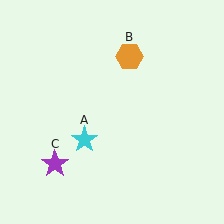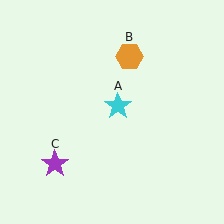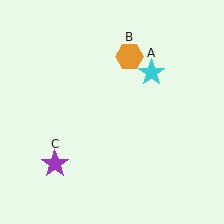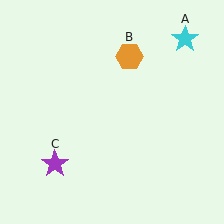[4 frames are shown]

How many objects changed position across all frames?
1 object changed position: cyan star (object A).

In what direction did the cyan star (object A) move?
The cyan star (object A) moved up and to the right.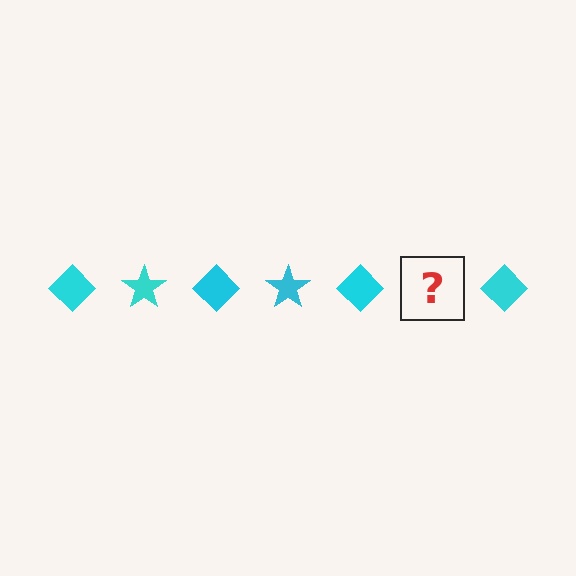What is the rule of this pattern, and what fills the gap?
The rule is that the pattern cycles through diamond, star shapes in cyan. The gap should be filled with a cyan star.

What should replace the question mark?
The question mark should be replaced with a cyan star.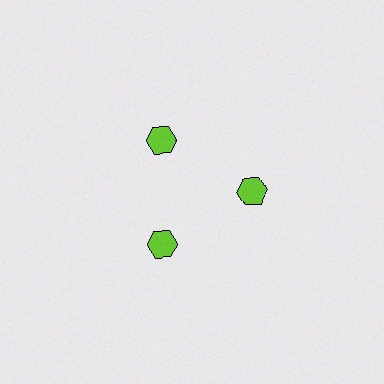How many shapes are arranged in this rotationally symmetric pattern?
There are 3 shapes, arranged in 3 groups of 1.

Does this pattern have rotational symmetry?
Yes, this pattern has 3-fold rotational symmetry. It looks the same after rotating 120 degrees around the center.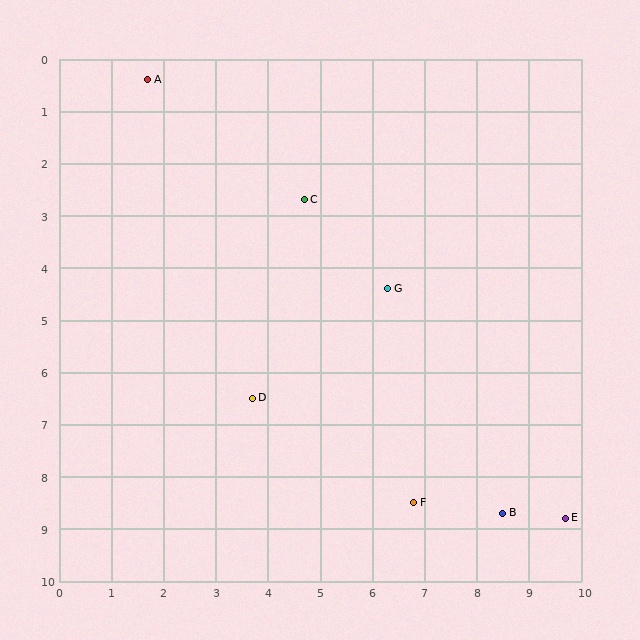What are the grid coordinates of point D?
Point D is at approximately (3.7, 6.5).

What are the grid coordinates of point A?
Point A is at approximately (1.7, 0.4).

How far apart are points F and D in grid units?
Points F and D are about 3.7 grid units apart.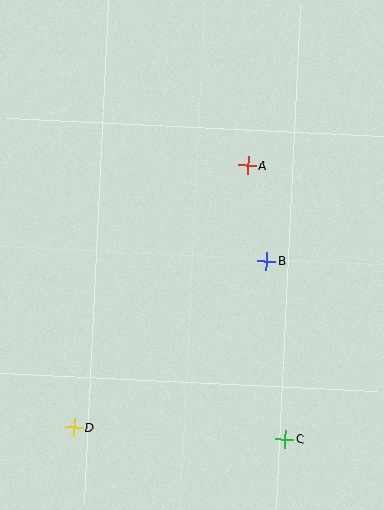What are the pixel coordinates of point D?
Point D is at (74, 427).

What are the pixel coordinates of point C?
Point C is at (285, 439).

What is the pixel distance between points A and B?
The distance between A and B is 98 pixels.